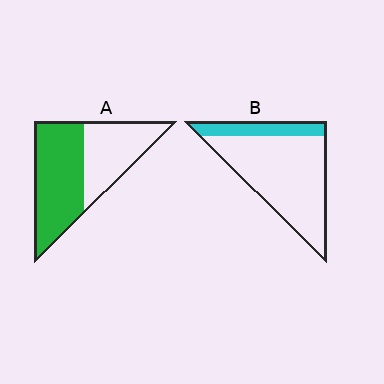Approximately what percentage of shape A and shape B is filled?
A is approximately 55% and B is approximately 20%.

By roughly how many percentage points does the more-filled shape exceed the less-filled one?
By roughly 40 percentage points (A over B).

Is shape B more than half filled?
No.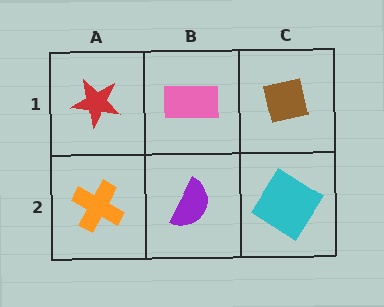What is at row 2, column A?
An orange cross.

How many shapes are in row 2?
3 shapes.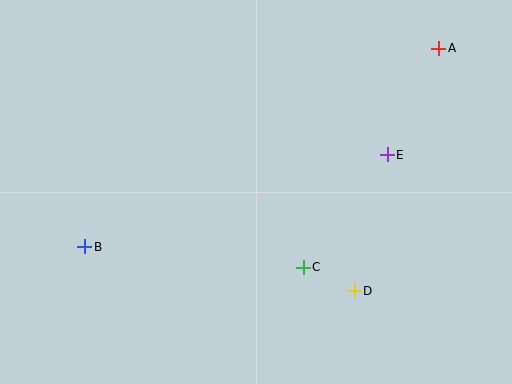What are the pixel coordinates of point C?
Point C is at (303, 267).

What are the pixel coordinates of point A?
Point A is at (439, 48).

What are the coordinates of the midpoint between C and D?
The midpoint between C and D is at (329, 279).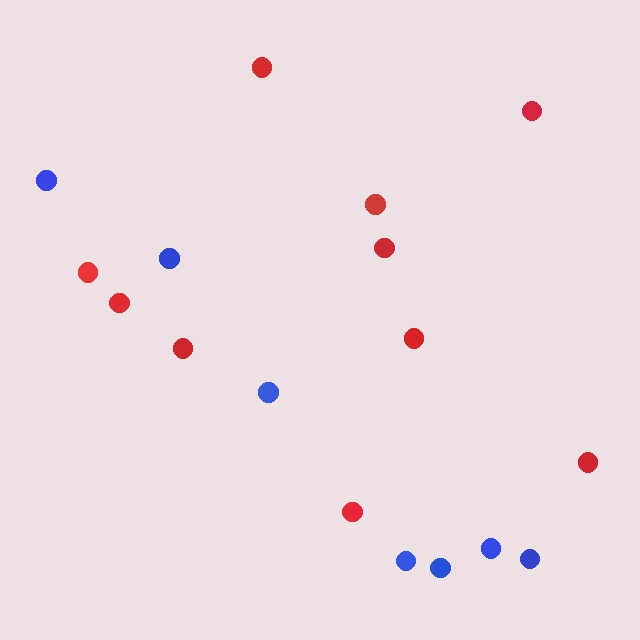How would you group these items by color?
There are 2 groups: one group of blue circles (7) and one group of red circles (10).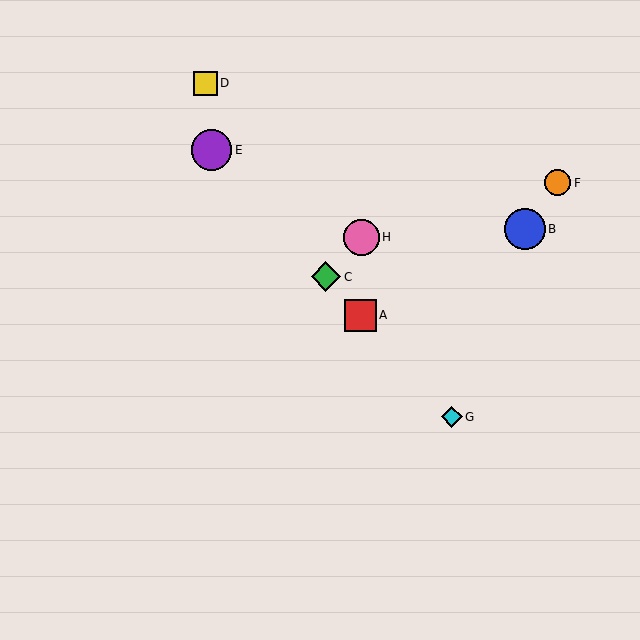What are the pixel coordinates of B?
Object B is at (525, 229).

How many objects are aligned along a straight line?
4 objects (A, C, E, G) are aligned along a straight line.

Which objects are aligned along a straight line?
Objects A, C, E, G are aligned along a straight line.